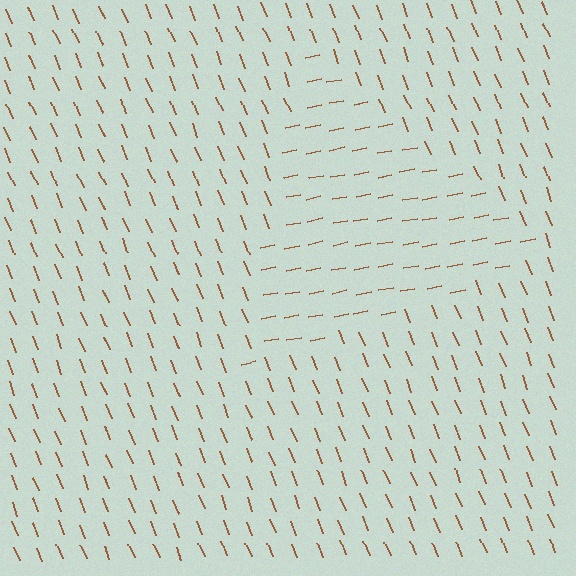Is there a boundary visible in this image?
Yes, there is a texture boundary formed by a change in line orientation.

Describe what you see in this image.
The image is filled with small brown line segments. A triangle region in the image has lines oriented differently from the surrounding lines, creating a visible texture boundary.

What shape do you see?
I see a triangle.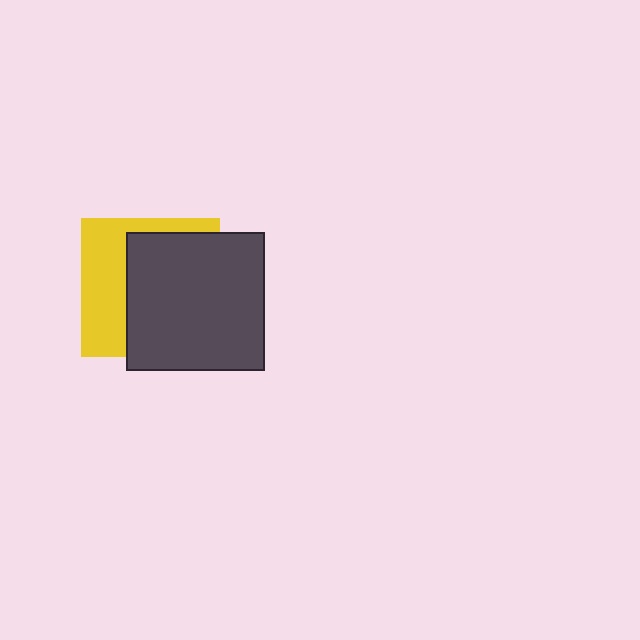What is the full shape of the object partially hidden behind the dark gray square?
The partially hidden object is a yellow square.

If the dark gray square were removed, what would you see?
You would see the complete yellow square.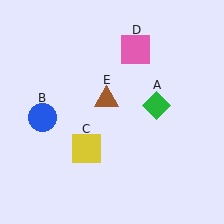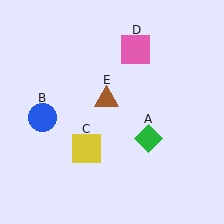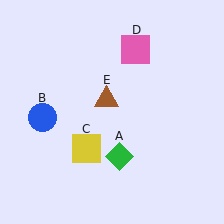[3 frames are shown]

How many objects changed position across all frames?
1 object changed position: green diamond (object A).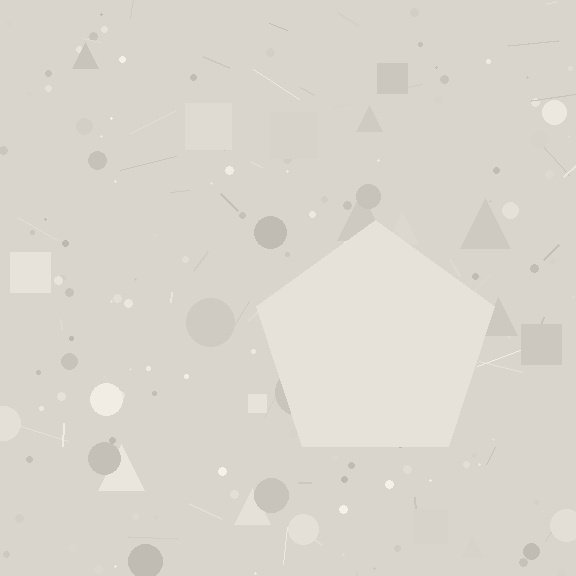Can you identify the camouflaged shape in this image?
The camouflaged shape is a pentagon.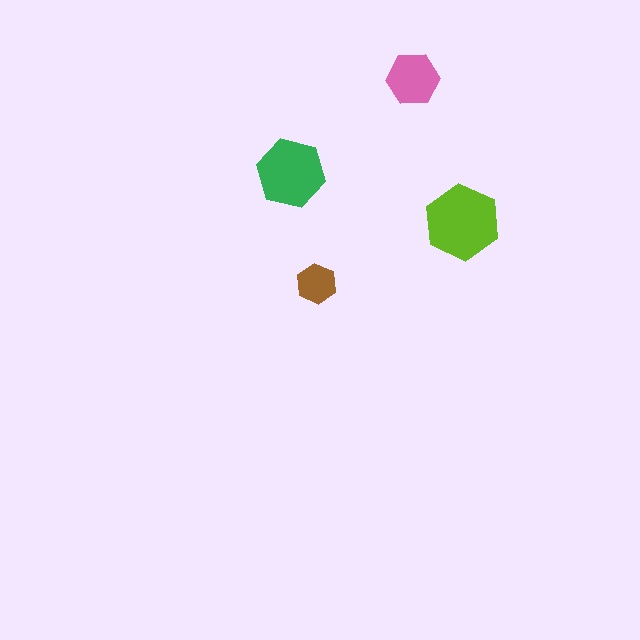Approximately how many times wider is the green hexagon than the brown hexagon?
About 1.5 times wider.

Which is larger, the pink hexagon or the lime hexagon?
The lime one.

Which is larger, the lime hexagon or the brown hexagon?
The lime one.